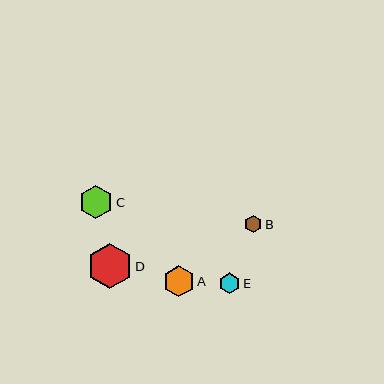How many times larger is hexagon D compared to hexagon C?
Hexagon D is approximately 1.3 times the size of hexagon C.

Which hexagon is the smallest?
Hexagon B is the smallest with a size of approximately 18 pixels.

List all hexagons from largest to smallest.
From largest to smallest: D, C, A, E, B.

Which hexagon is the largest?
Hexagon D is the largest with a size of approximately 45 pixels.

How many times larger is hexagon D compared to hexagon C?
Hexagon D is approximately 1.3 times the size of hexagon C.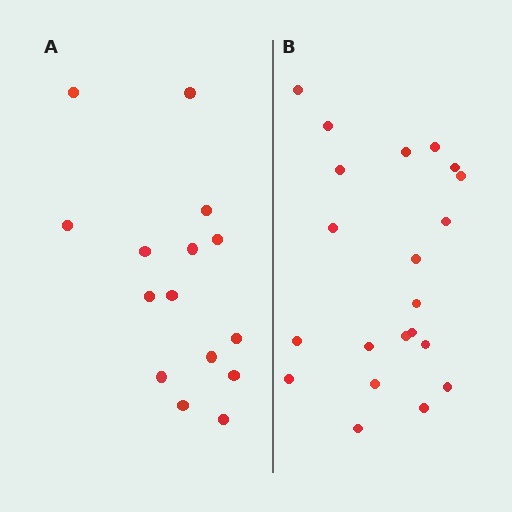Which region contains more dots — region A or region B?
Region B (the right region) has more dots.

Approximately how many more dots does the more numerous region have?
Region B has about 6 more dots than region A.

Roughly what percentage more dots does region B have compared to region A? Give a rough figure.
About 40% more.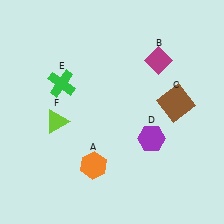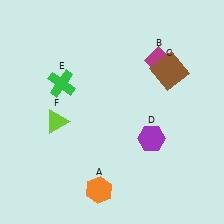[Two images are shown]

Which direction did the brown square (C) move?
The brown square (C) moved up.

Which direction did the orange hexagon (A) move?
The orange hexagon (A) moved down.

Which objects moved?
The objects that moved are: the orange hexagon (A), the brown square (C).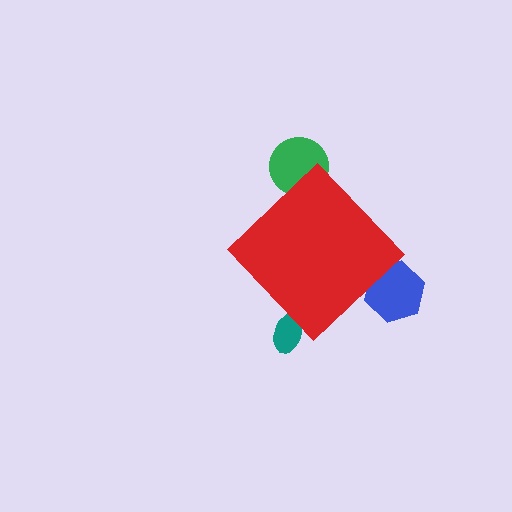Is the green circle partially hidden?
Yes, the green circle is partially hidden behind the red diamond.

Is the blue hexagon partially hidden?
Yes, the blue hexagon is partially hidden behind the red diamond.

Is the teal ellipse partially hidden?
Yes, the teal ellipse is partially hidden behind the red diamond.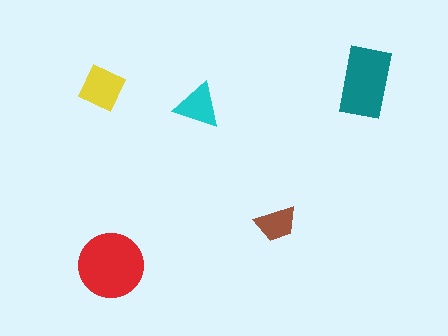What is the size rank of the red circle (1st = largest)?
1st.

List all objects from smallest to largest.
The brown trapezoid, the cyan triangle, the yellow square, the teal rectangle, the red circle.